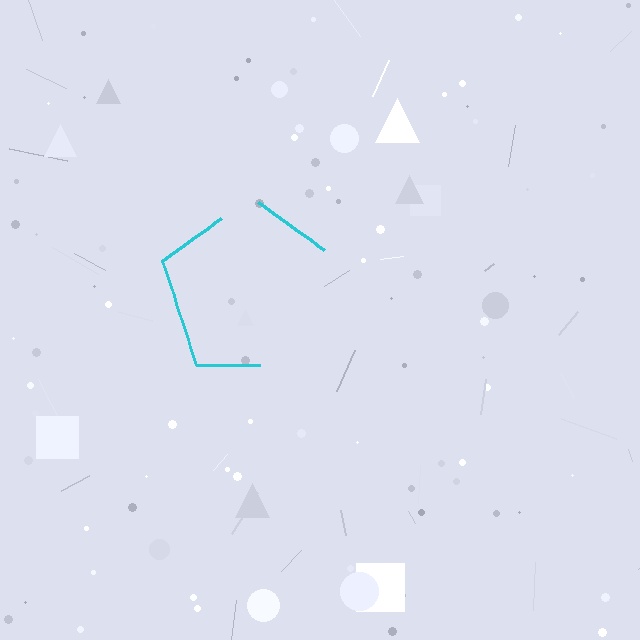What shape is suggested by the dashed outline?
The dashed outline suggests a pentagon.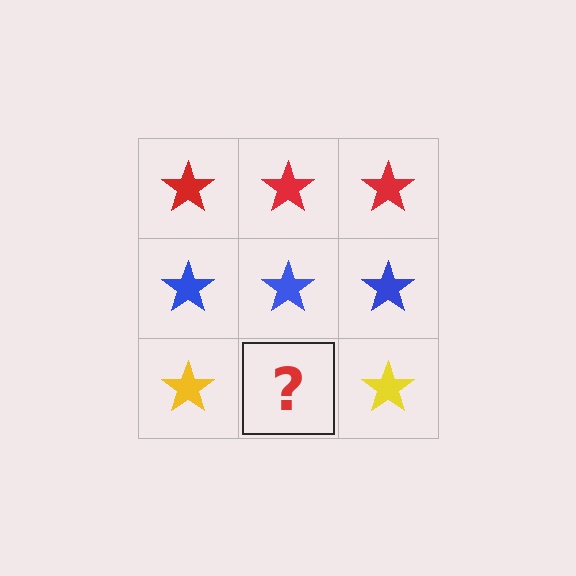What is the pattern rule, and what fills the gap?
The rule is that each row has a consistent color. The gap should be filled with a yellow star.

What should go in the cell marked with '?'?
The missing cell should contain a yellow star.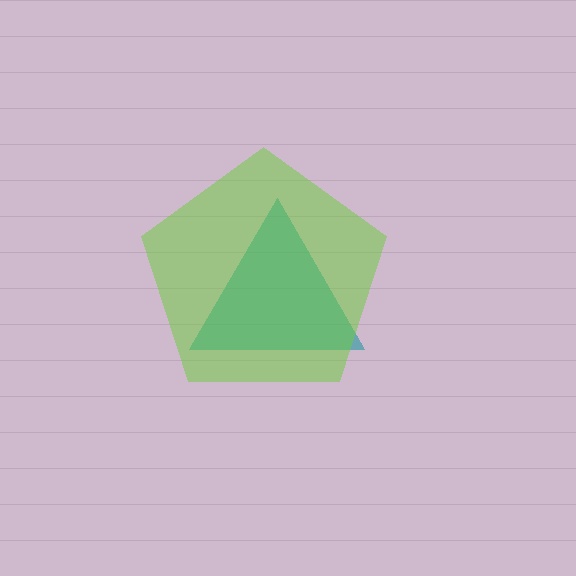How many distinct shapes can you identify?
There are 2 distinct shapes: a teal triangle, a lime pentagon.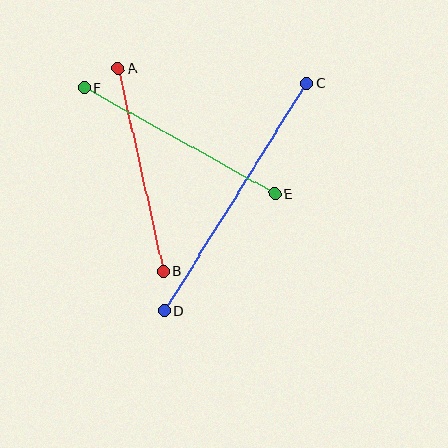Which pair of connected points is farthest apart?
Points C and D are farthest apart.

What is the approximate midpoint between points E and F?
The midpoint is at approximately (179, 141) pixels.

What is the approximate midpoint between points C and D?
The midpoint is at approximately (236, 197) pixels.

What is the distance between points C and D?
The distance is approximately 268 pixels.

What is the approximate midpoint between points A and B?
The midpoint is at approximately (140, 170) pixels.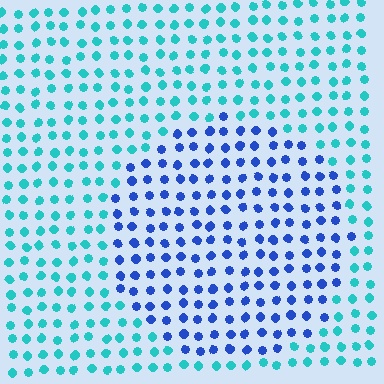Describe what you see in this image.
The image is filled with small cyan elements in a uniform arrangement. A circle-shaped region is visible where the elements are tinted to a slightly different hue, forming a subtle color boundary.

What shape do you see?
I see a circle.